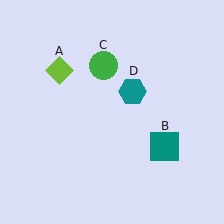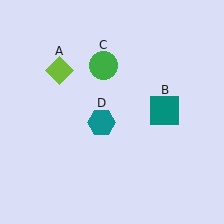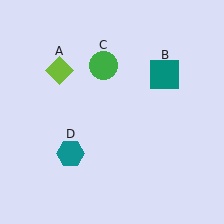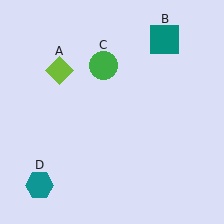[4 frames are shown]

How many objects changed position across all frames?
2 objects changed position: teal square (object B), teal hexagon (object D).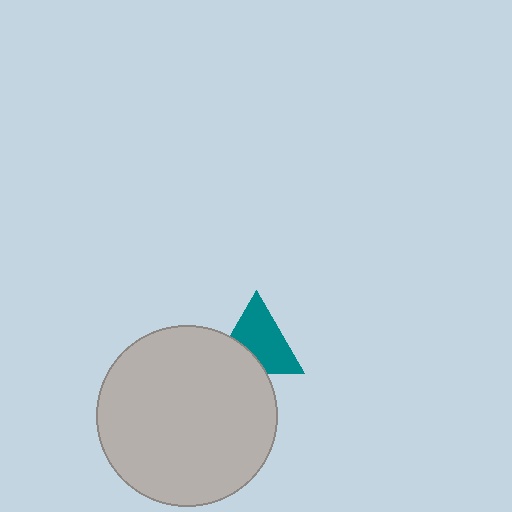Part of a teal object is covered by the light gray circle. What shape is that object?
It is a triangle.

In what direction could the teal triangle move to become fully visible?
The teal triangle could move up. That would shift it out from behind the light gray circle entirely.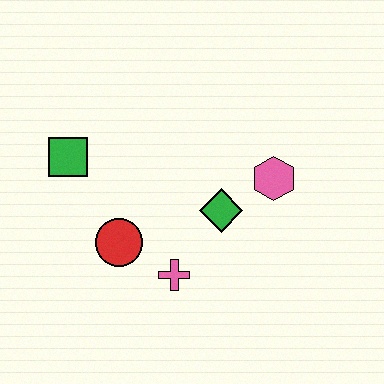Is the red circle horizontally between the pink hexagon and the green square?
Yes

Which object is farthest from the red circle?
The pink hexagon is farthest from the red circle.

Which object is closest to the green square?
The red circle is closest to the green square.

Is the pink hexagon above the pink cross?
Yes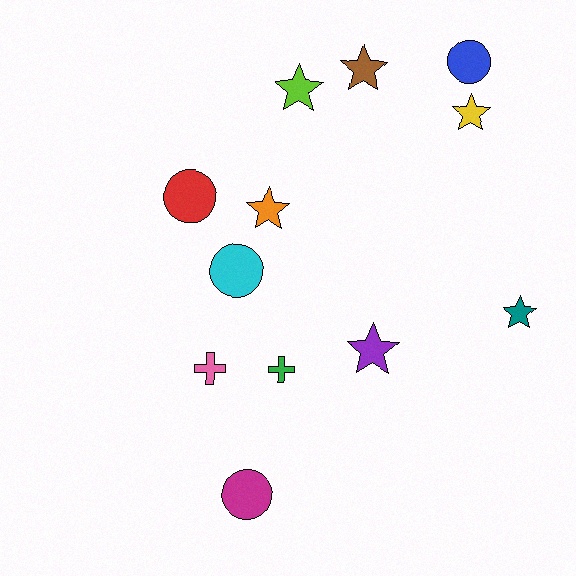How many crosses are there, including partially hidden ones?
There are 2 crosses.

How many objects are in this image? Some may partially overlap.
There are 12 objects.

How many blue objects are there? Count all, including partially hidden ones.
There is 1 blue object.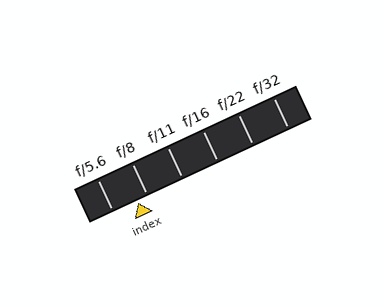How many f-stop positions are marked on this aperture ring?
There are 6 f-stop positions marked.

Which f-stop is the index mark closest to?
The index mark is closest to f/8.